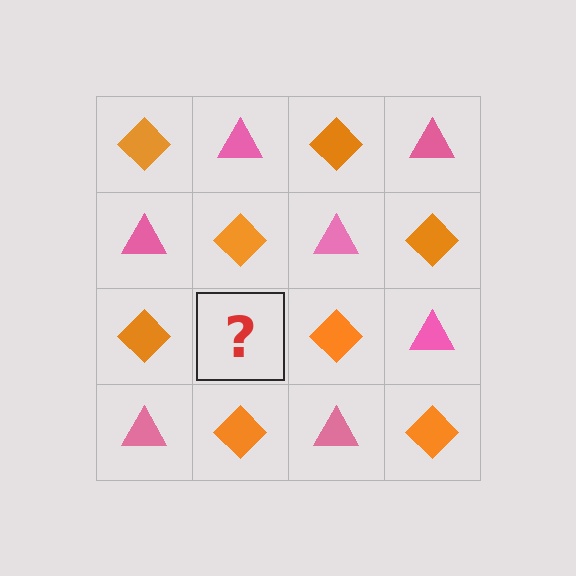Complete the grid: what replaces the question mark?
The question mark should be replaced with a pink triangle.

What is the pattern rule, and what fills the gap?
The rule is that it alternates orange diamond and pink triangle in a checkerboard pattern. The gap should be filled with a pink triangle.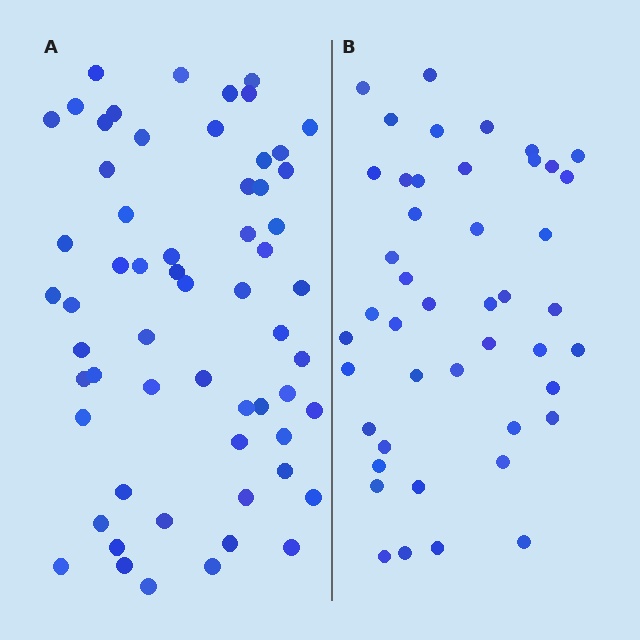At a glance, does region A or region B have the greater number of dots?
Region A (the left region) has more dots.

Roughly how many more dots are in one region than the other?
Region A has approximately 15 more dots than region B.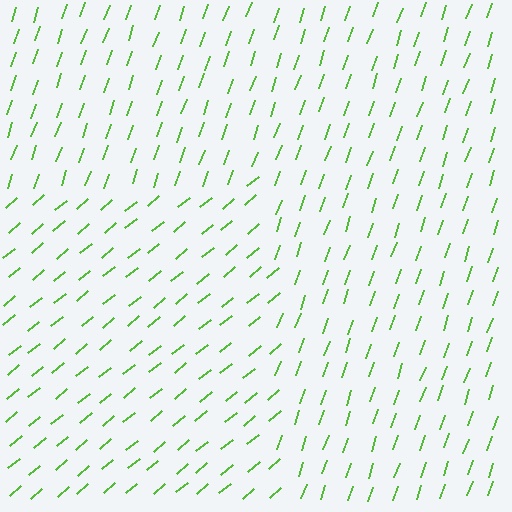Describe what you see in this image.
The image is filled with small lime line segments. A rectangle region in the image has lines oriented differently from the surrounding lines, creating a visible texture boundary.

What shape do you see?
I see a rectangle.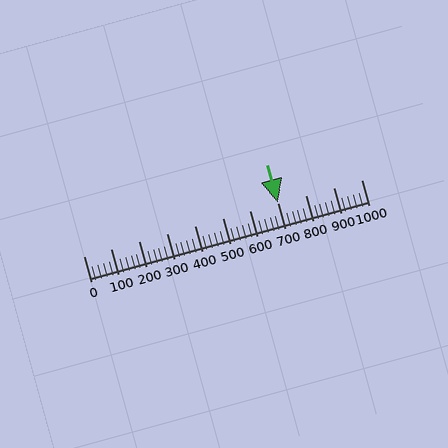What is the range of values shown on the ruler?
The ruler shows values from 0 to 1000.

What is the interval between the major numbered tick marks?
The major tick marks are spaced 100 units apart.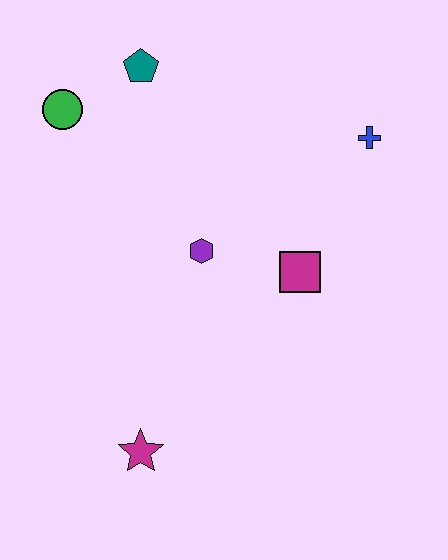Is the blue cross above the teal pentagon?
No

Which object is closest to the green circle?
The teal pentagon is closest to the green circle.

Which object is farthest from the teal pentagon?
The magenta star is farthest from the teal pentagon.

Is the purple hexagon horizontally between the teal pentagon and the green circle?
No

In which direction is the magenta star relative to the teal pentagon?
The magenta star is below the teal pentagon.